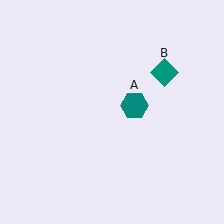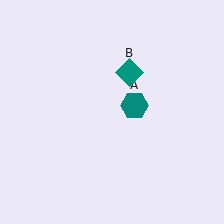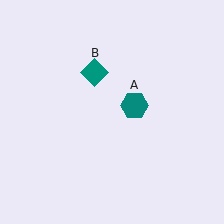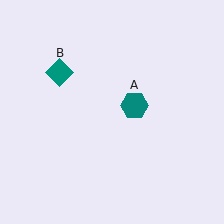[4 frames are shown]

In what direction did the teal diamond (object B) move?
The teal diamond (object B) moved left.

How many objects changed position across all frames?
1 object changed position: teal diamond (object B).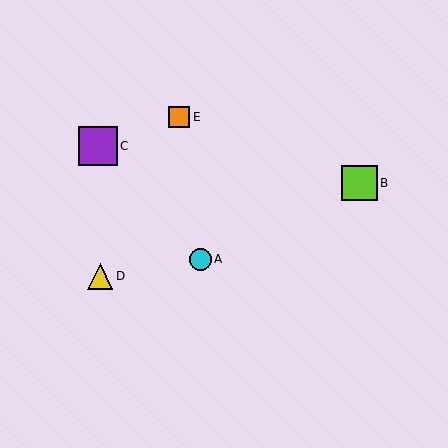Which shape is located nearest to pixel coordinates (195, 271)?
The cyan circle (labeled A) at (200, 260) is nearest to that location.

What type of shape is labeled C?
Shape C is a purple square.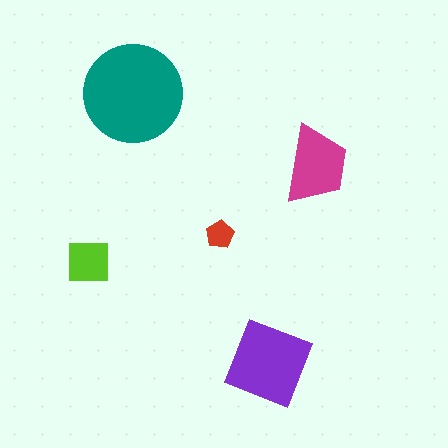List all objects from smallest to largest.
The red pentagon, the lime square, the magenta trapezoid, the purple diamond, the teal circle.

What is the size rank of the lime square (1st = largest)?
4th.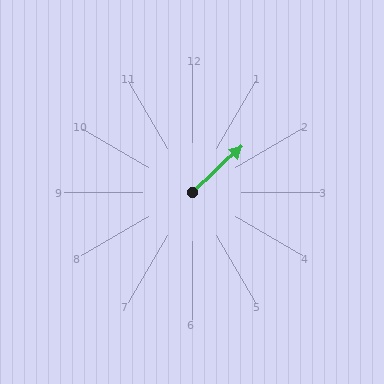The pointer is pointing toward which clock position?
Roughly 2 o'clock.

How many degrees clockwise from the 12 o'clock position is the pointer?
Approximately 47 degrees.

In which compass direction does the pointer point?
Northeast.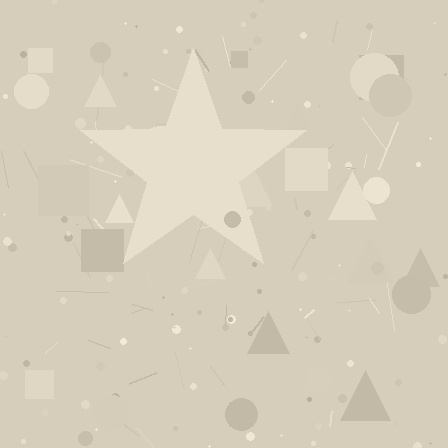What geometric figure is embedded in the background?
A star is embedded in the background.